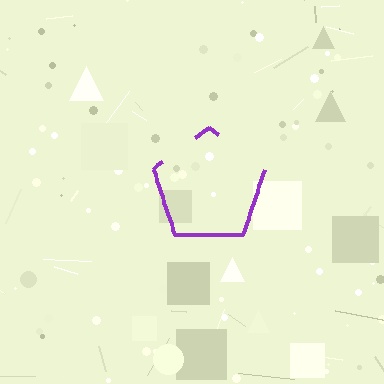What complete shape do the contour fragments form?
The contour fragments form a pentagon.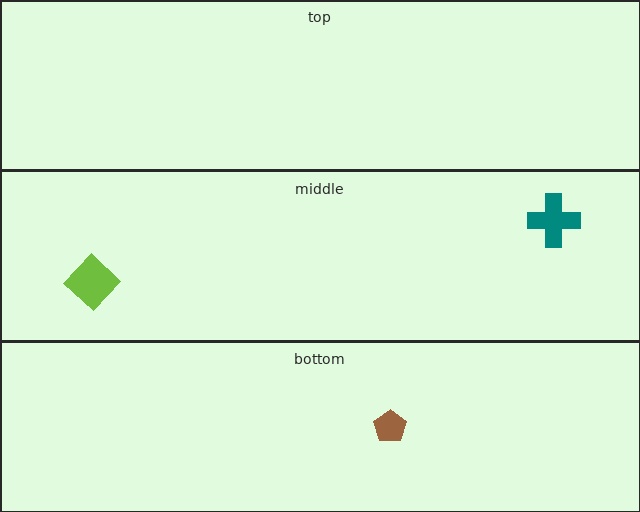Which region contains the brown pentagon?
The bottom region.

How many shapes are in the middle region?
2.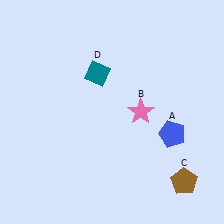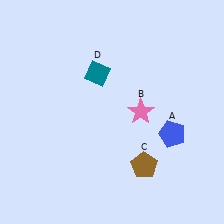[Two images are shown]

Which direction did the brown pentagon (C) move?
The brown pentagon (C) moved left.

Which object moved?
The brown pentagon (C) moved left.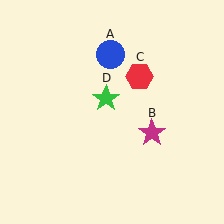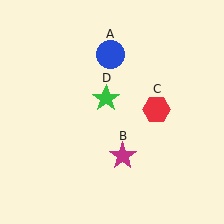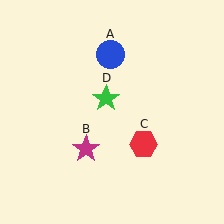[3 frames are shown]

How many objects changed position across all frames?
2 objects changed position: magenta star (object B), red hexagon (object C).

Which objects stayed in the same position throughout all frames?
Blue circle (object A) and green star (object D) remained stationary.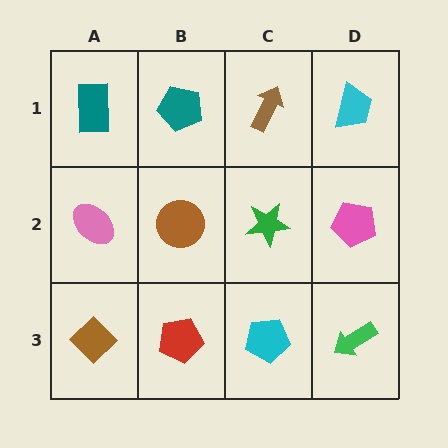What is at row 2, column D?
A pink pentagon.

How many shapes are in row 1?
4 shapes.